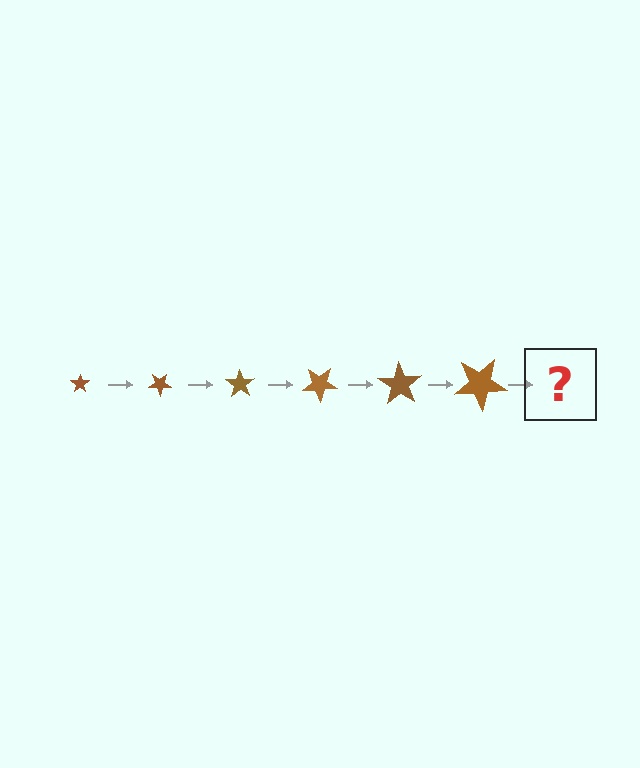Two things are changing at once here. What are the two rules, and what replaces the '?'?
The two rules are that the star grows larger each step and it rotates 35 degrees each step. The '?' should be a star, larger than the previous one and rotated 210 degrees from the start.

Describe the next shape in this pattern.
It should be a star, larger than the previous one and rotated 210 degrees from the start.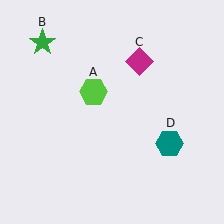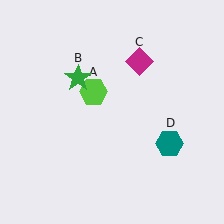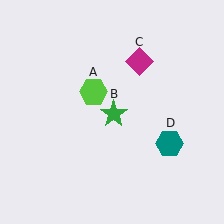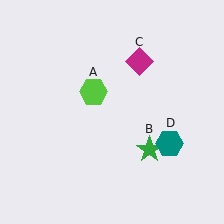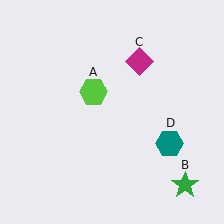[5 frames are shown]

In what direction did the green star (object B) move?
The green star (object B) moved down and to the right.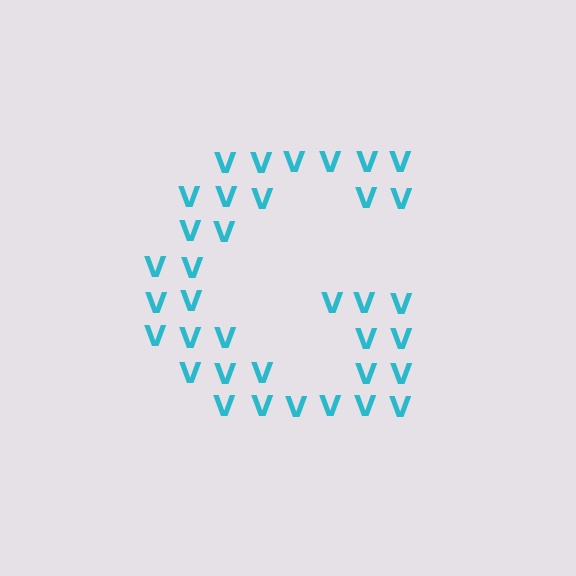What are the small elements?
The small elements are letter V's.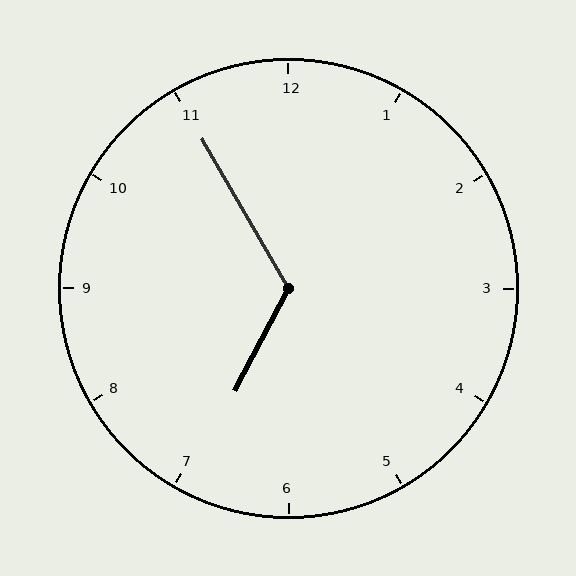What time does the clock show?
6:55.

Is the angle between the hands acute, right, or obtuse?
It is obtuse.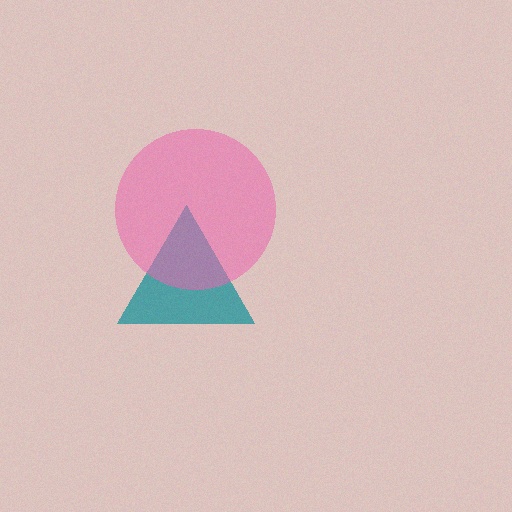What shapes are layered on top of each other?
The layered shapes are: a teal triangle, a pink circle.